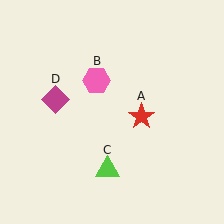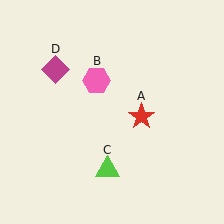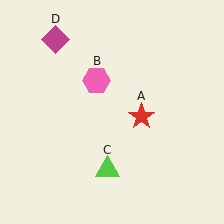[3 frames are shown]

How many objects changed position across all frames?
1 object changed position: magenta diamond (object D).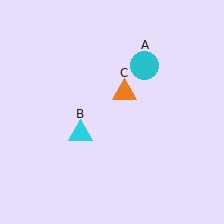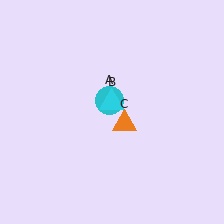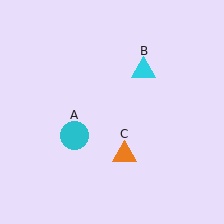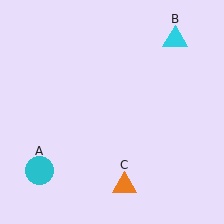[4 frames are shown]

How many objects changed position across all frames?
3 objects changed position: cyan circle (object A), cyan triangle (object B), orange triangle (object C).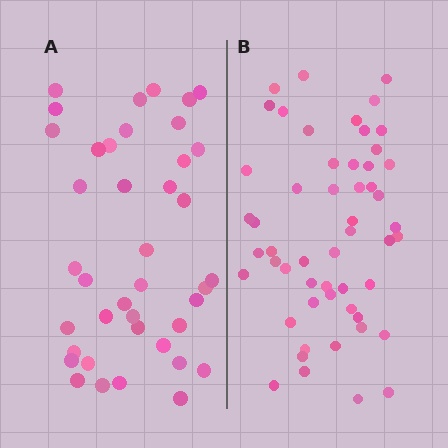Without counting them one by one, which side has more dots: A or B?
Region B (the right region) has more dots.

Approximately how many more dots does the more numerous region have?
Region B has approximately 15 more dots than region A.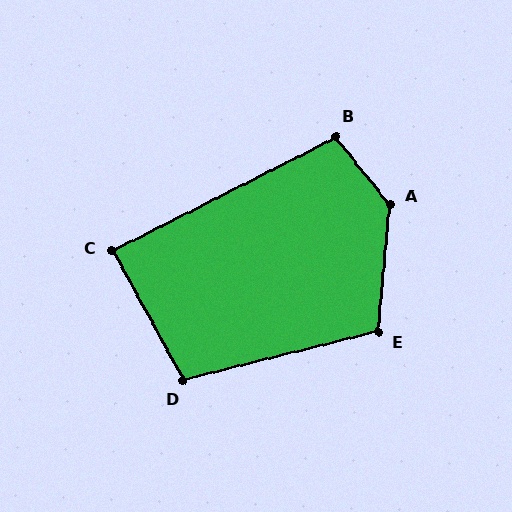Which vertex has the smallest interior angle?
C, at approximately 88 degrees.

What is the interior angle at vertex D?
Approximately 105 degrees (obtuse).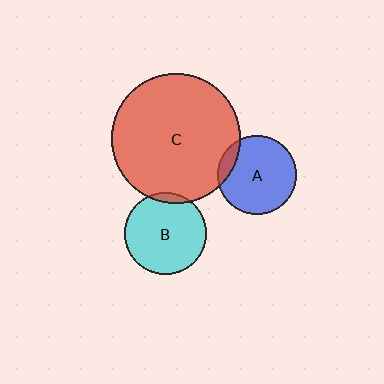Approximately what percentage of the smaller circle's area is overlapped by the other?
Approximately 10%.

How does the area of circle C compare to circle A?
Approximately 2.7 times.